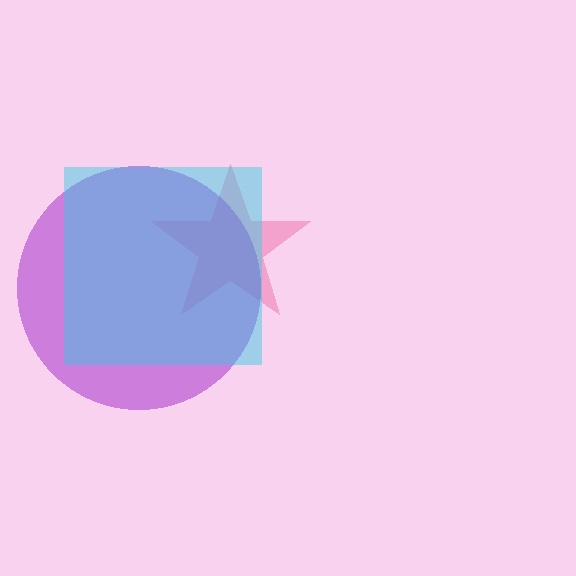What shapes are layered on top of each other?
The layered shapes are: a pink star, a purple circle, a cyan square.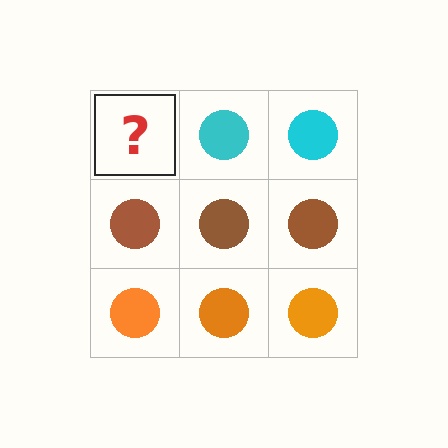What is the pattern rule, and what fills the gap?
The rule is that each row has a consistent color. The gap should be filled with a cyan circle.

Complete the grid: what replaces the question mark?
The question mark should be replaced with a cyan circle.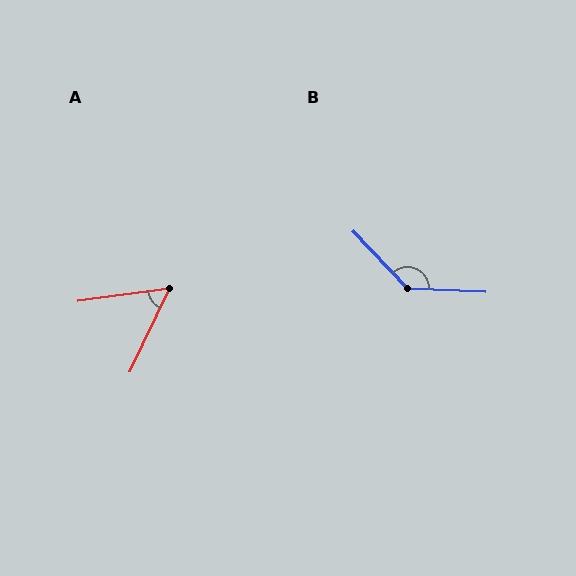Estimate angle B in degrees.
Approximately 136 degrees.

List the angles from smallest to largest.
A (57°), B (136°).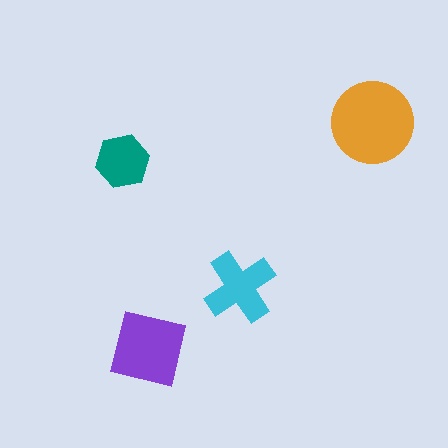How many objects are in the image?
There are 4 objects in the image.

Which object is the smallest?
The teal hexagon.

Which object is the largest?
The orange circle.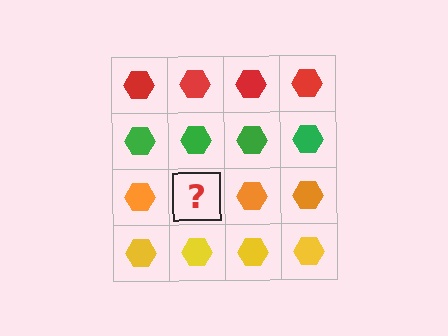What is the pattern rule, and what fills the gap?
The rule is that each row has a consistent color. The gap should be filled with an orange hexagon.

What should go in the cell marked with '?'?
The missing cell should contain an orange hexagon.